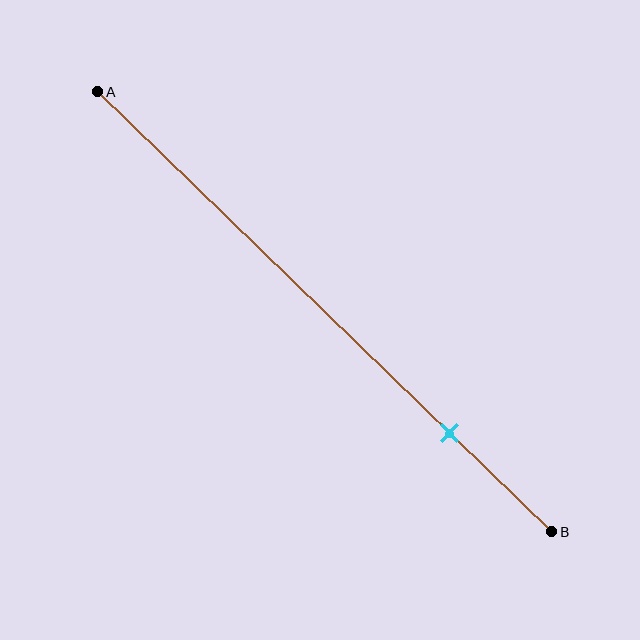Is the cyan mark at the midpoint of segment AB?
No, the mark is at about 80% from A, not at the 50% midpoint.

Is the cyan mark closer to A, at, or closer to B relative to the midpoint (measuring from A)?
The cyan mark is closer to point B than the midpoint of segment AB.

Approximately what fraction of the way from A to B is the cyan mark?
The cyan mark is approximately 80% of the way from A to B.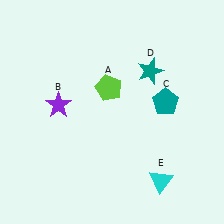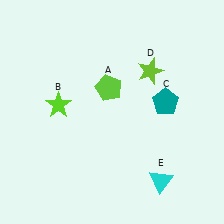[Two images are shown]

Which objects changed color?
B changed from purple to lime. D changed from teal to lime.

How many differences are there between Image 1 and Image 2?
There are 2 differences between the two images.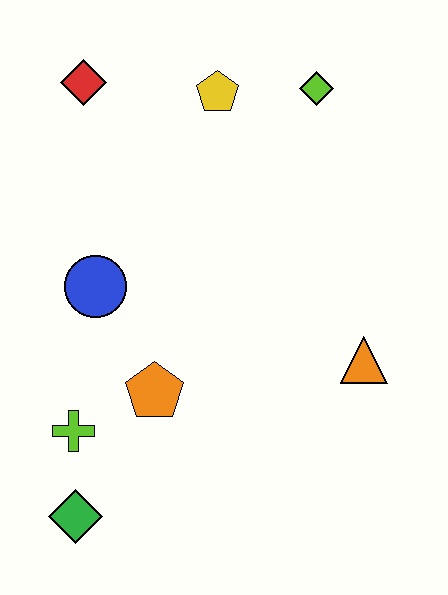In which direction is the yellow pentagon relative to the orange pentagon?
The yellow pentagon is above the orange pentagon.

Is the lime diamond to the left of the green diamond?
No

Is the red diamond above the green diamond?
Yes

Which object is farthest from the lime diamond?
The green diamond is farthest from the lime diamond.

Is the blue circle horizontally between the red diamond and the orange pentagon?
Yes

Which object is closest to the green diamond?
The lime cross is closest to the green diamond.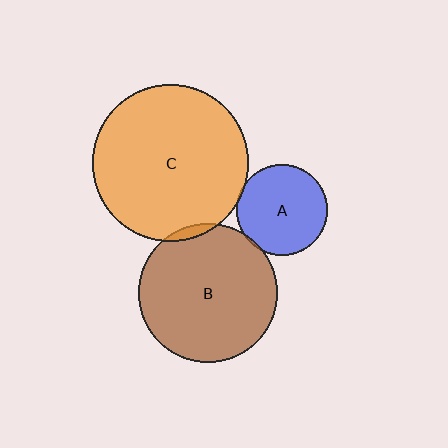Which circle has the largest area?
Circle C (orange).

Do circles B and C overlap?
Yes.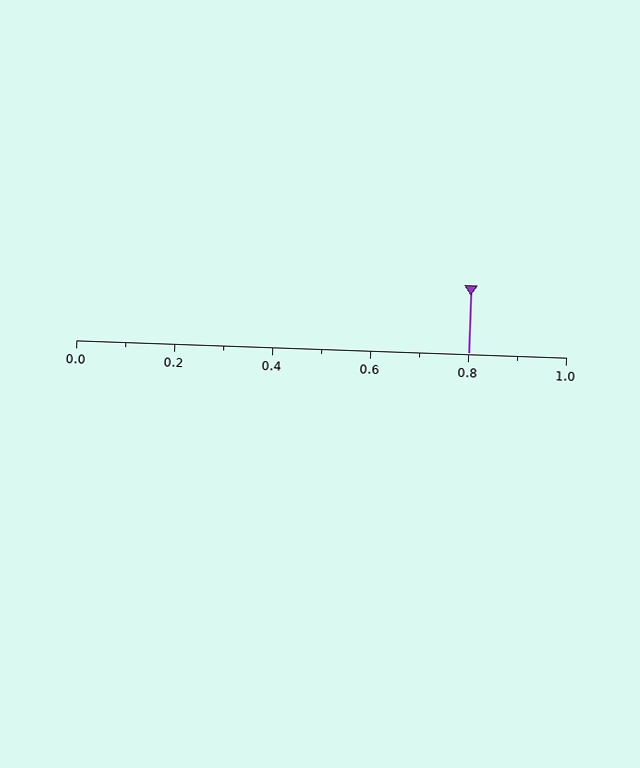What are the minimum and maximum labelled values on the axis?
The axis runs from 0.0 to 1.0.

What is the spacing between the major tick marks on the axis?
The major ticks are spaced 0.2 apart.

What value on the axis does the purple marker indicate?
The marker indicates approximately 0.8.